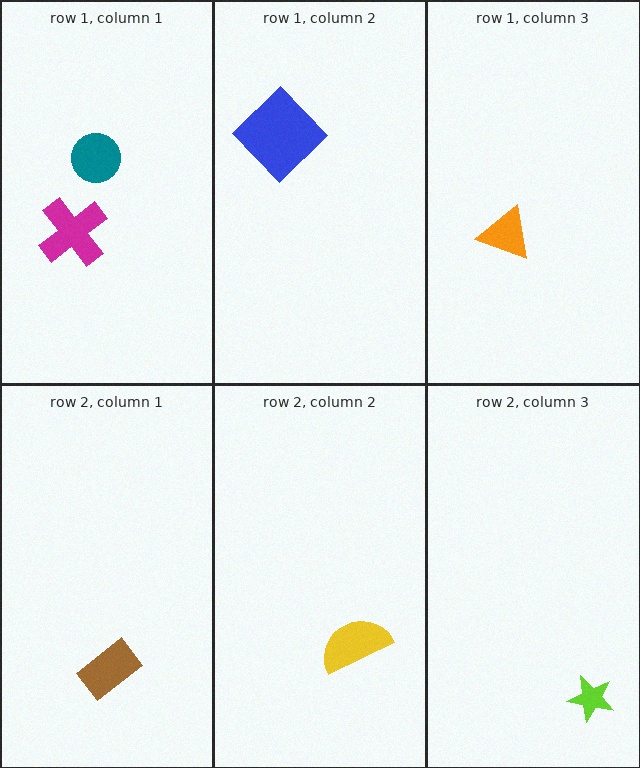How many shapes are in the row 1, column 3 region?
1.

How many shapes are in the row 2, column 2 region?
1.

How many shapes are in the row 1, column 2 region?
1.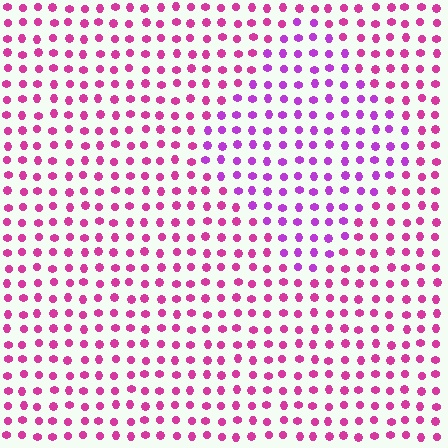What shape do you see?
I see a diamond.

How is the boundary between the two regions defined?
The boundary is defined purely by a slight shift in hue (about 31 degrees). Spacing, size, and orientation are identical on both sides.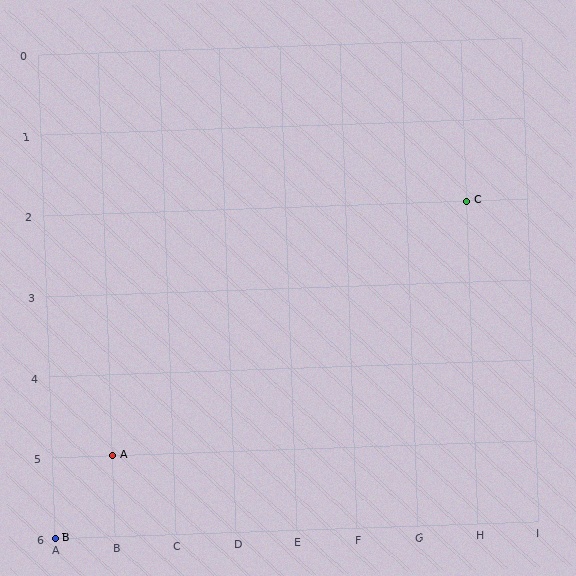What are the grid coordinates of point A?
Point A is at grid coordinates (B, 5).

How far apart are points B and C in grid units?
Points B and C are 7 columns and 4 rows apart (about 8.1 grid units diagonally).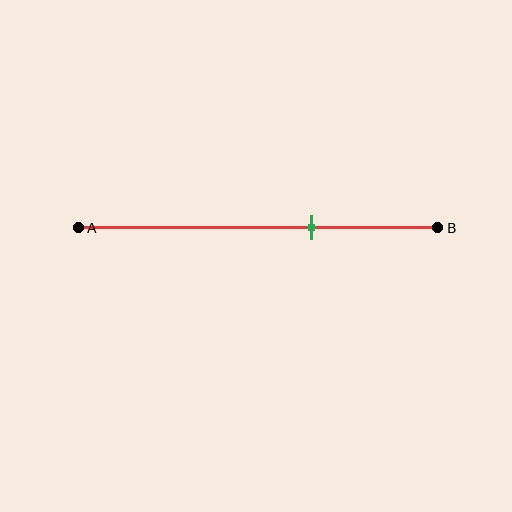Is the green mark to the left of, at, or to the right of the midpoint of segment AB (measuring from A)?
The green mark is to the right of the midpoint of segment AB.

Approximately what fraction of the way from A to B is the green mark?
The green mark is approximately 65% of the way from A to B.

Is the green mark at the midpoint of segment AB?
No, the mark is at about 65% from A, not at the 50% midpoint.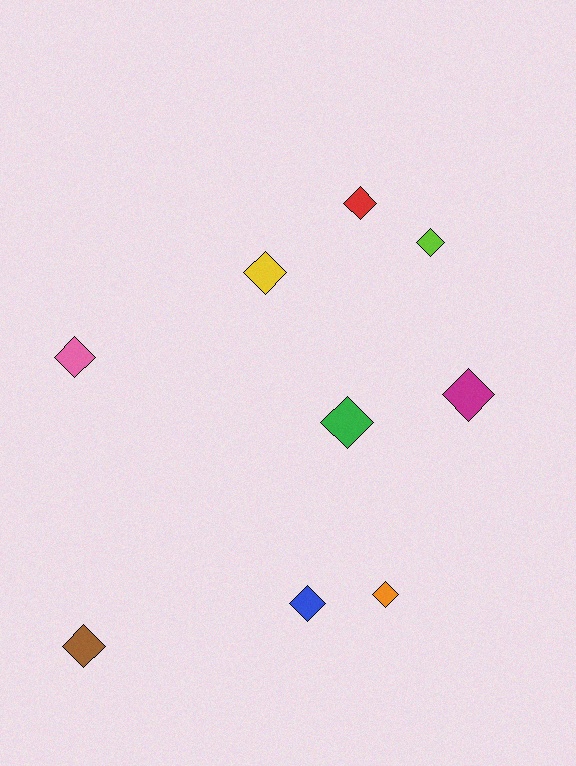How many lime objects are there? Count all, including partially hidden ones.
There is 1 lime object.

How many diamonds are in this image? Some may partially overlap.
There are 9 diamonds.